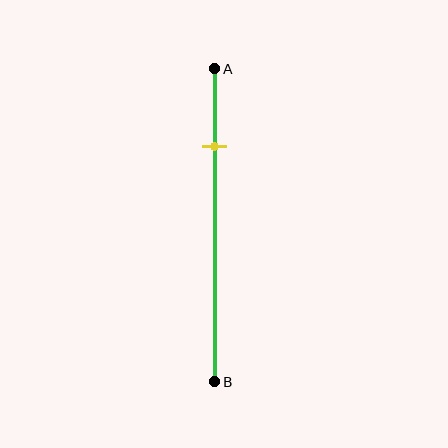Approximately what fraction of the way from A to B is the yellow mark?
The yellow mark is approximately 25% of the way from A to B.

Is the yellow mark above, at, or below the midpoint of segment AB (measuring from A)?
The yellow mark is above the midpoint of segment AB.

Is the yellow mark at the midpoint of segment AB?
No, the mark is at about 25% from A, not at the 50% midpoint.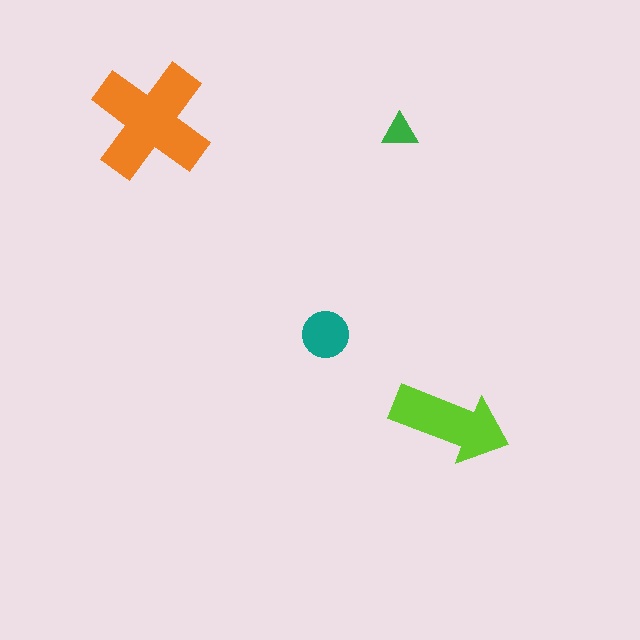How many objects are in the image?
There are 4 objects in the image.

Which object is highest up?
The orange cross is topmost.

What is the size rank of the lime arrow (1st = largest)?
2nd.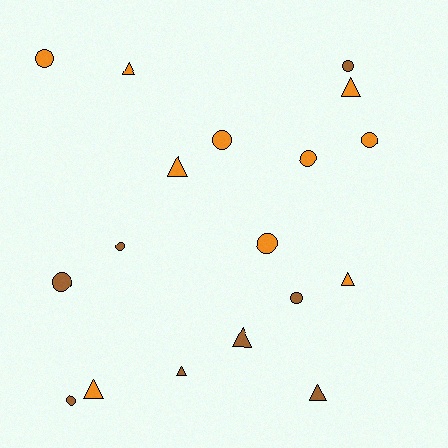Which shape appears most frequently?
Circle, with 10 objects.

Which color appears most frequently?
Orange, with 10 objects.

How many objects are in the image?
There are 18 objects.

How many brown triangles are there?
There are 3 brown triangles.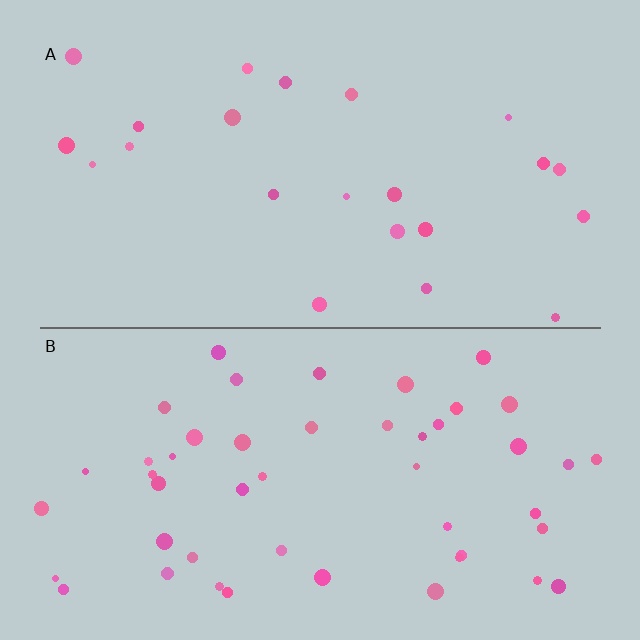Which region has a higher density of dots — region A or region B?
B (the bottom).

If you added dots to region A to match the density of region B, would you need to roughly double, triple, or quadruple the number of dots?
Approximately double.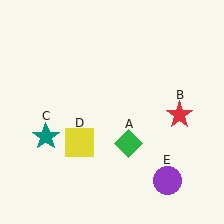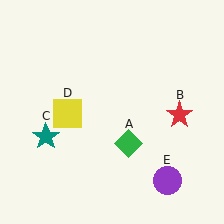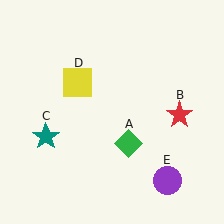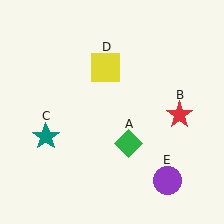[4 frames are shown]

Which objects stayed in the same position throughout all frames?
Green diamond (object A) and red star (object B) and teal star (object C) and purple circle (object E) remained stationary.